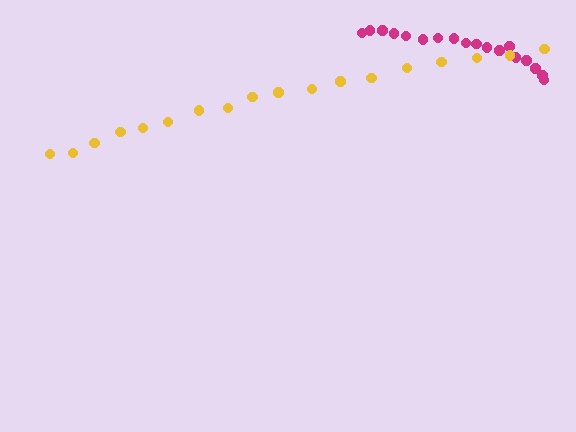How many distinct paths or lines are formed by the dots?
There are 2 distinct paths.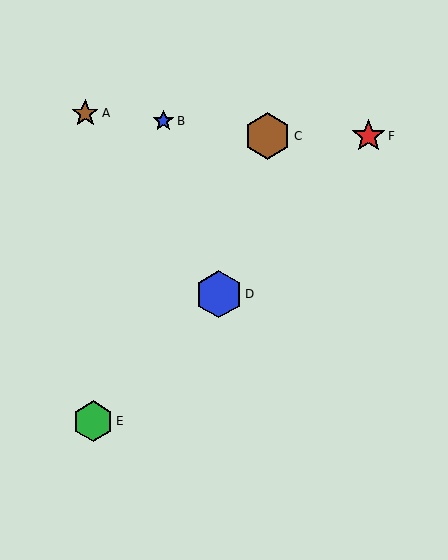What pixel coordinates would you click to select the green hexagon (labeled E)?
Click at (93, 421) to select the green hexagon E.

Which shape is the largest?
The brown hexagon (labeled C) is the largest.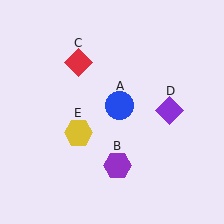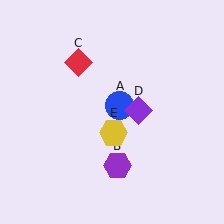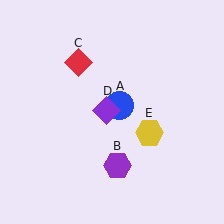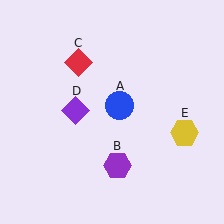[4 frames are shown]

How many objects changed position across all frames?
2 objects changed position: purple diamond (object D), yellow hexagon (object E).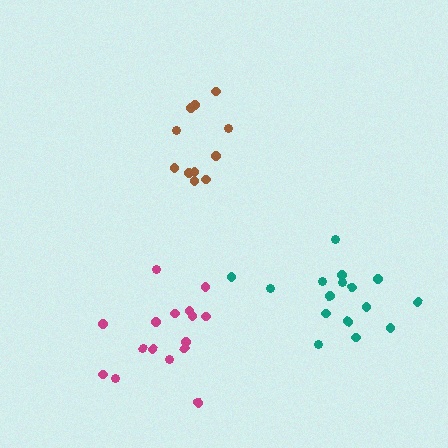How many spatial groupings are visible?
There are 3 spatial groupings.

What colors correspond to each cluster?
The clusters are colored: brown, magenta, teal.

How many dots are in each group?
Group 1: 11 dots, Group 2: 16 dots, Group 3: 16 dots (43 total).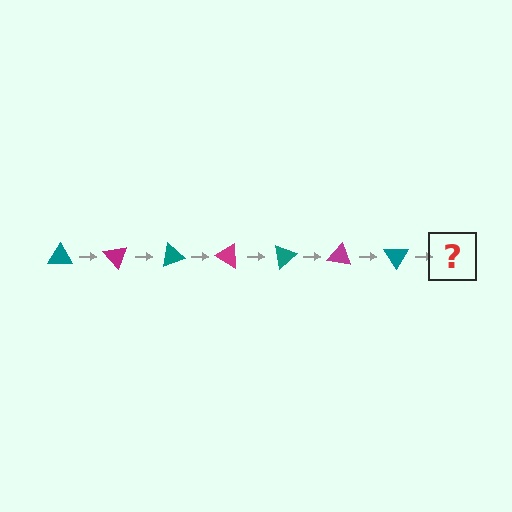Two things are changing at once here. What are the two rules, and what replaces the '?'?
The two rules are that it rotates 50 degrees each step and the color cycles through teal and magenta. The '?' should be a magenta triangle, rotated 350 degrees from the start.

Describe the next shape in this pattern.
It should be a magenta triangle, rotated 350 degrees from the start.